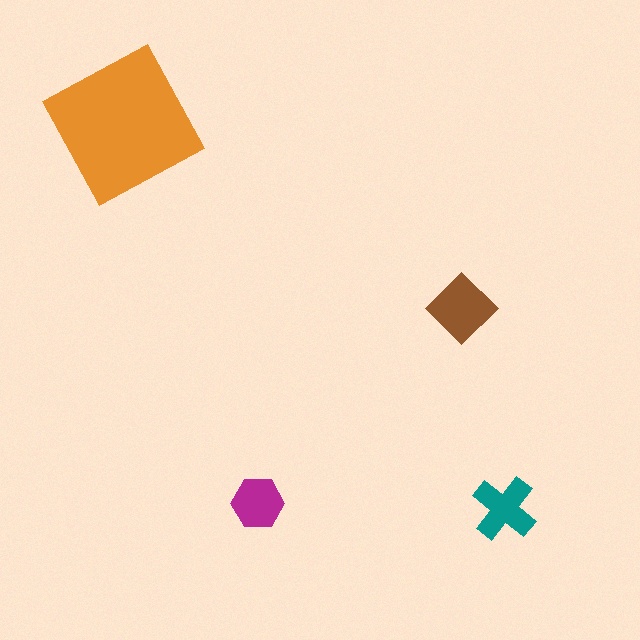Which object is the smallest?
The magenta hexagon.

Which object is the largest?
The orange square.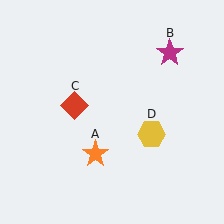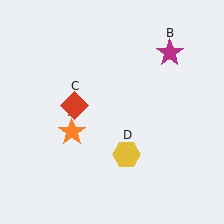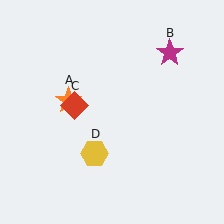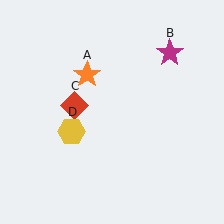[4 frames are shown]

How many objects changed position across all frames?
2 objects changed position: orange star (object A), yellow hexagon (object D).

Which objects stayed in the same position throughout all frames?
Magenta star (object B) and red diamond (object C) remained stationary.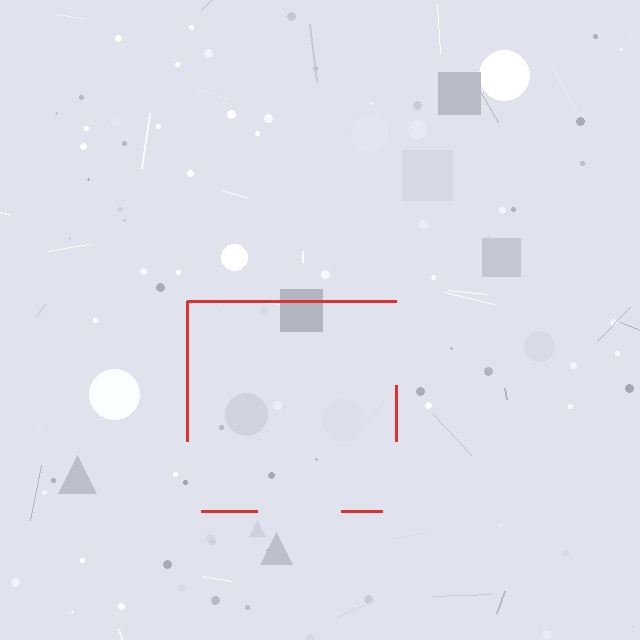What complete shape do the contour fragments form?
The contour fragments form a square.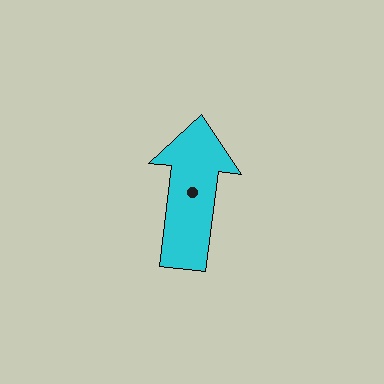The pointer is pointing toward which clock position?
Roughly 12 o'clock.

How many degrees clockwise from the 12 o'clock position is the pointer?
Approximately 7 degrees.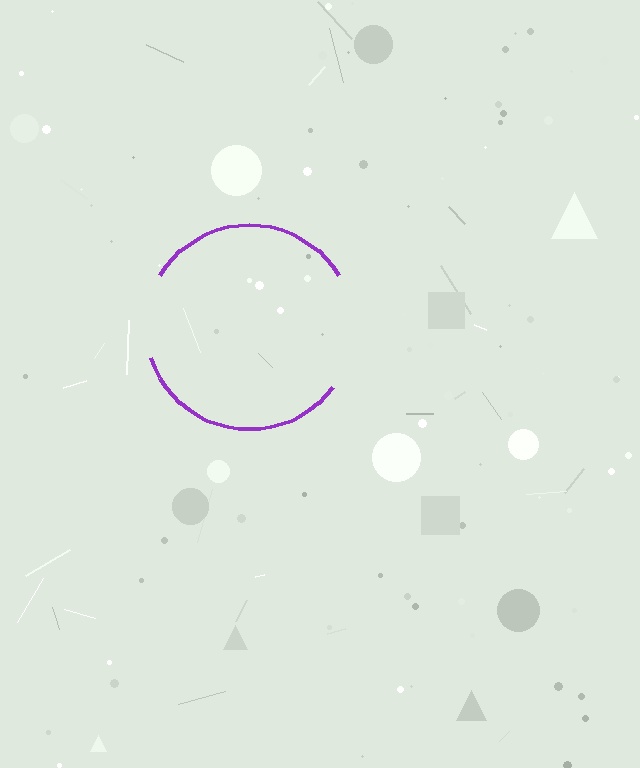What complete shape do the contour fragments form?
The contour fragments form a circle.